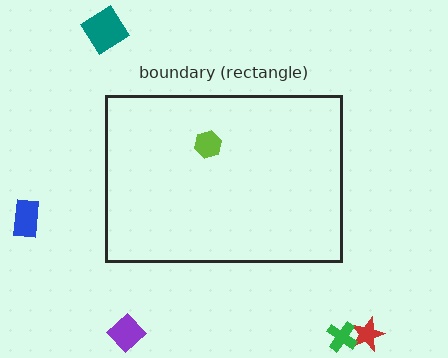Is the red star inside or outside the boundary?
Outside.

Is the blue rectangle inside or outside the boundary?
Outside.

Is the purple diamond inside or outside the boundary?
Outside.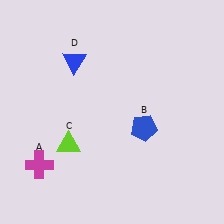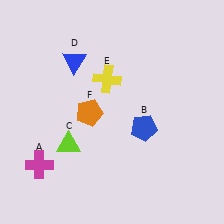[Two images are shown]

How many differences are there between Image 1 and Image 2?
There are 2 differences between the two images.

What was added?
A yellow cross (E), an orange pentagon (F) were added in Image 2.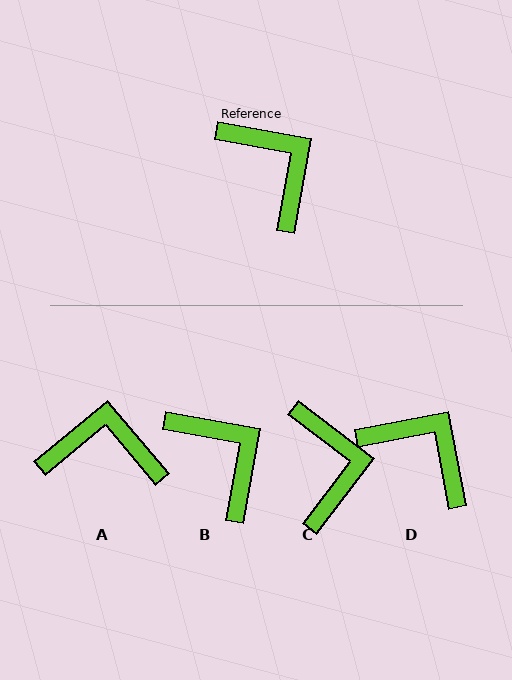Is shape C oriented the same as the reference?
No, it is off by about 27 degrees.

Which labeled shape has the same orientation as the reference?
B.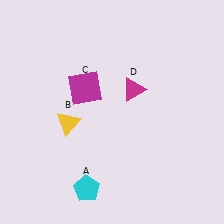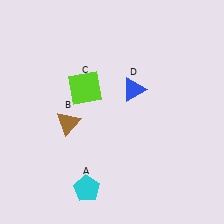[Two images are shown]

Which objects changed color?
B changed from yellow to brown. C changed from magenta to lime. D changed from magenta to blue.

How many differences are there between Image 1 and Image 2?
There are 3 differences between the two images.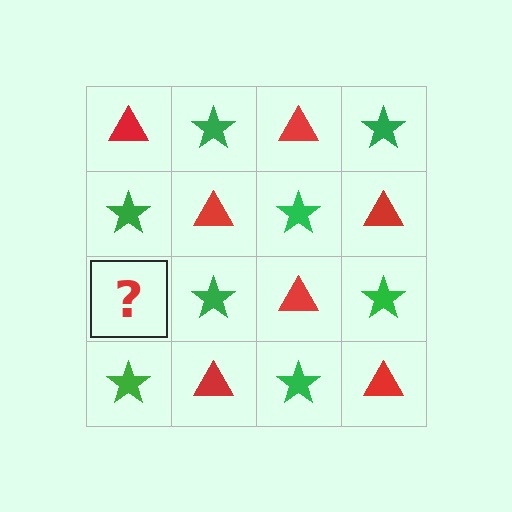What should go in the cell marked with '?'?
The missing cell should contain a red triangle.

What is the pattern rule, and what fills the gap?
The rule is that it alternates red triangle and green star in a checkerboard pattern. The gap should be filled with a red triangle.